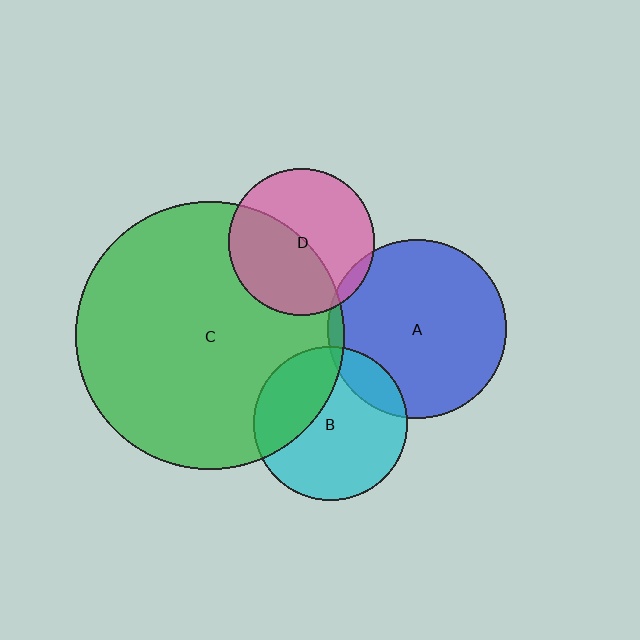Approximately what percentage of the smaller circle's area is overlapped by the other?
Approximately 5%.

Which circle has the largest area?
Circle C (green).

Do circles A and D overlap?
Yes.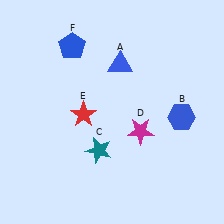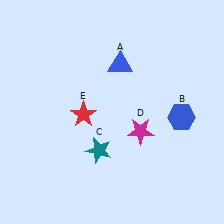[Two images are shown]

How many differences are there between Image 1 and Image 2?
There is 1 difference between the two images.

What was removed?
The blue pentagon (F) was removed in Image 2.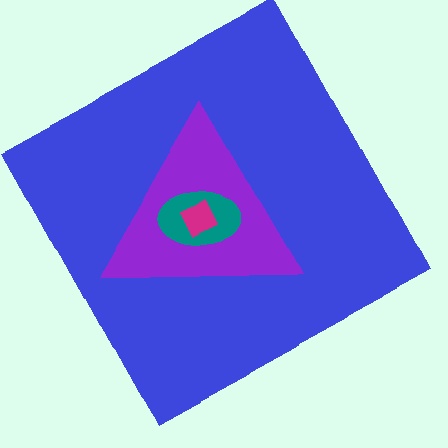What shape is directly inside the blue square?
The purple triangle.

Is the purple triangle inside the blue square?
Yes.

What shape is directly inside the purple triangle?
The teal ellipse.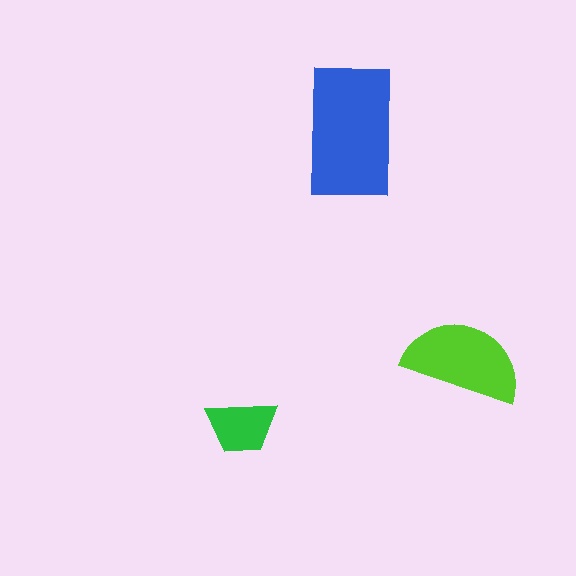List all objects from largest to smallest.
The blue rectangle, the lime semicircle, the green trapezoid.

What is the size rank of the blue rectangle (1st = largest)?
1st.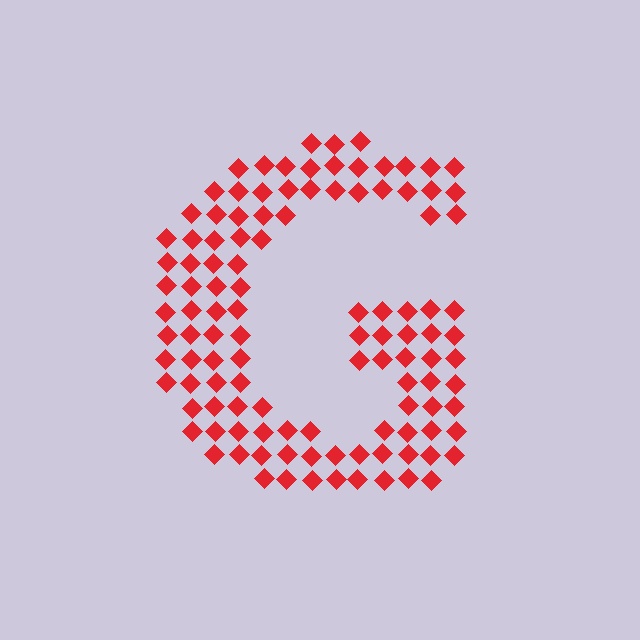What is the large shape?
The large shape is the letter G.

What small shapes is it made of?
It is made of small diamonds.